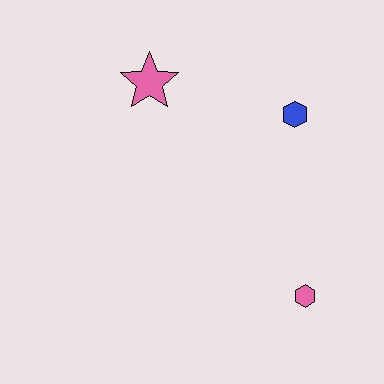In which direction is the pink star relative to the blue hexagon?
The pink star is to the left of the blue hexagon.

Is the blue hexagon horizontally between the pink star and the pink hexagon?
Yes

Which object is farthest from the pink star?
The pink hexagon is farthest from the pink star.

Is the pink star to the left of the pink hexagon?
Yes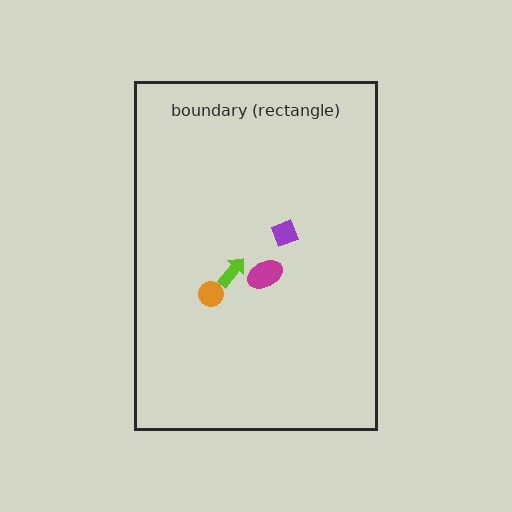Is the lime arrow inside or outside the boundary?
Inside.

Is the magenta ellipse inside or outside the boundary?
Inside.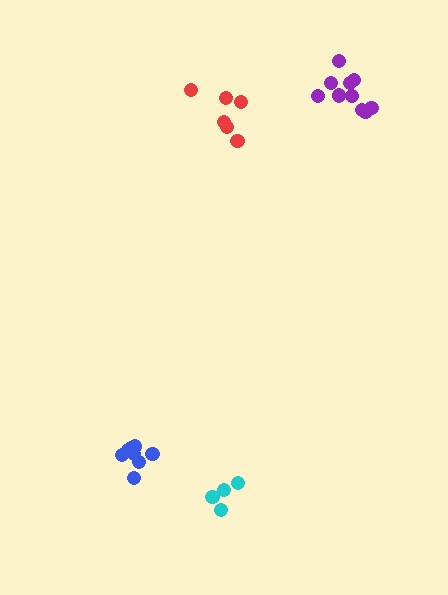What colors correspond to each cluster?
The clusters are colored: purple, red, cyan, blue.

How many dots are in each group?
Group 1: 10 dots, Group 2: 6 dots, Group 3: 5 dots, Group 4: 8 dots (29 total).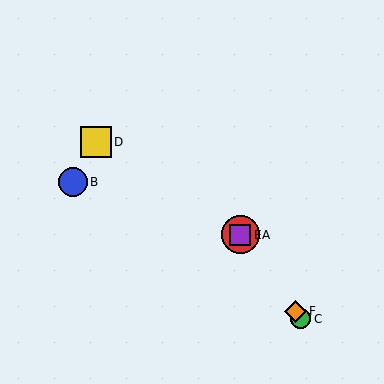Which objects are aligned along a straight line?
Objects A, C, E, F are aligned along a straight line.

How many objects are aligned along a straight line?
4 objects (A, C, E, F) are aligned along a straight line.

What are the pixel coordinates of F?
Object F is at (295, 311).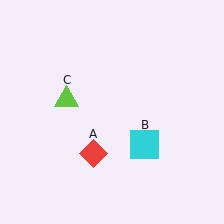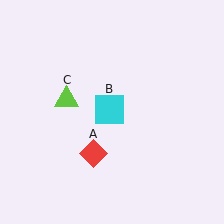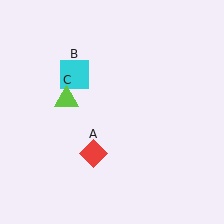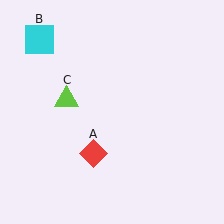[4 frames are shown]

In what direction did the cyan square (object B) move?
The cyan square (object B) moved up and to the left.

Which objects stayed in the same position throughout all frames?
Red diamond (object A) and lime triangle (object C) remained stationary.